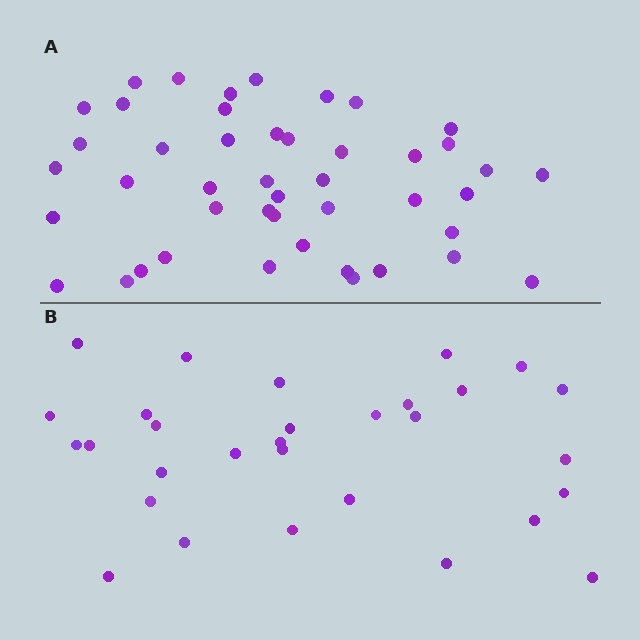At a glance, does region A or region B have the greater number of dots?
Region A (the top region) has more dots.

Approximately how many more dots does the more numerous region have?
Region A has approximately 15 more dots than region B.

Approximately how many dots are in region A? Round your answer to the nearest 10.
About 40 dots. (The exact count is 45, which rounds to 40.)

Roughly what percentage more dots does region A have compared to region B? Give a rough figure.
About 50% more.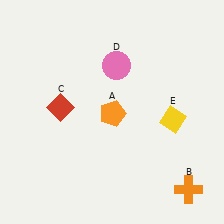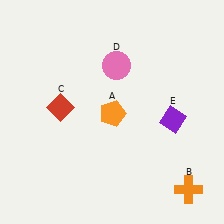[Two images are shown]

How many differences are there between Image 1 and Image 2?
There is 1 difference between the two images.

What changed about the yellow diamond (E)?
In Image 1, E is yellow. In Image 2, it changed to purple.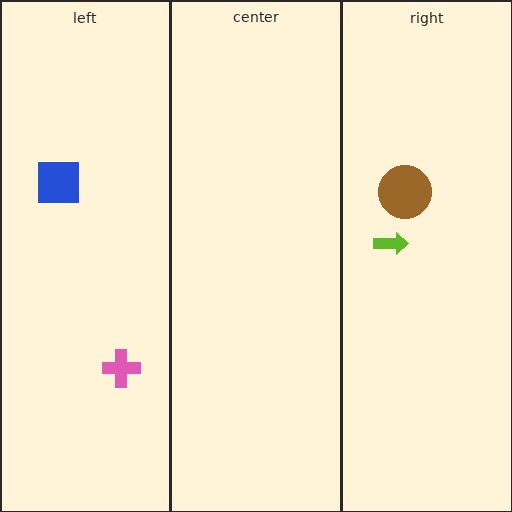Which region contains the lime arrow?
The right region.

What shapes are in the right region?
The brown circle, the lime arrow.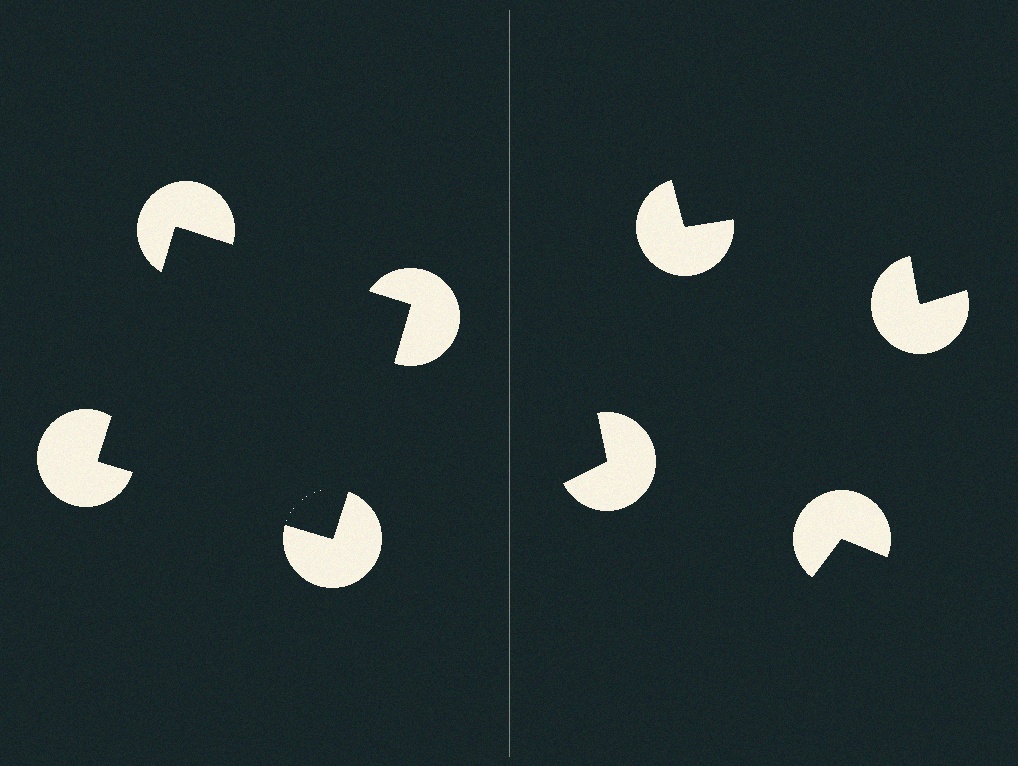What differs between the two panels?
The pac-man discs are positioned identically on both sides; only the wedge orientations differ. On the left they align to a square; on the right they are misaligned.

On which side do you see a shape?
An illusory square appears on the left side. On the right side the wedge cuts are rotated, so no coherent shape forms.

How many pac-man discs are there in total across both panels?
8 — 4 on each side.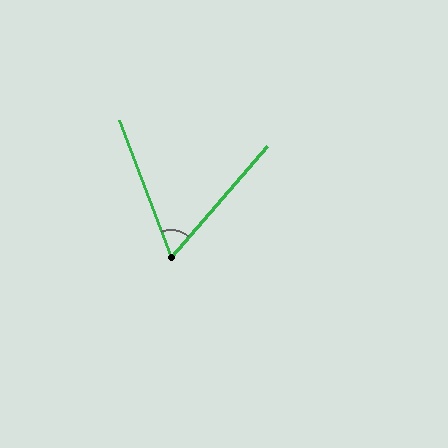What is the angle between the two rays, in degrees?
Approximately 62 degrees.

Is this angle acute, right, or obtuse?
It is acute.